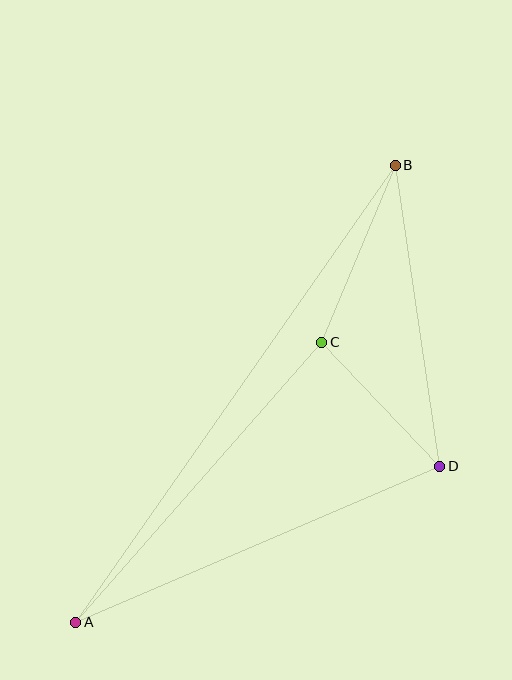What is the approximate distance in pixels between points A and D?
The distance between A and D is approximately 396 pixels.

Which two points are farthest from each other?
Points A and B are farthest from each other.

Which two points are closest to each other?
Points C and D are closest to each other.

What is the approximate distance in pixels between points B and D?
The distance between B and D is approximately 304 pixels.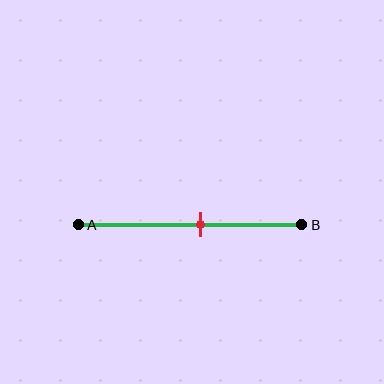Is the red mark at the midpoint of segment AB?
No, the mark is at about 55% from A, not at the 50% midpoint.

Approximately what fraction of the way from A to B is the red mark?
The red mark is approximately 55% of the way from A to B.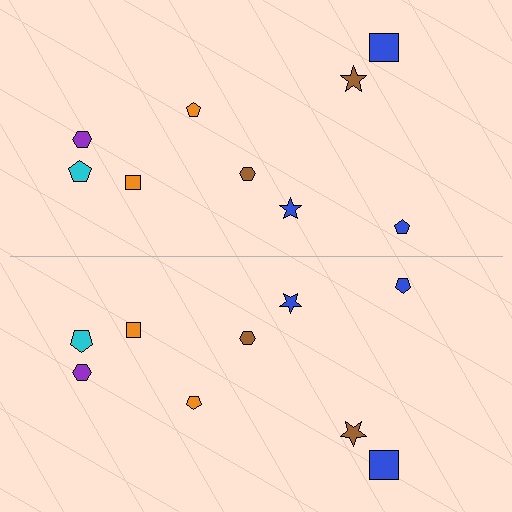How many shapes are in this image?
There are 18 shapes in this image.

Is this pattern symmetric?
Yes, this pattern has bilateral (reflection) symmetry.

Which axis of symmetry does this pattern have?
The pattern has a horizontal axis of symmetry running through the center of the image.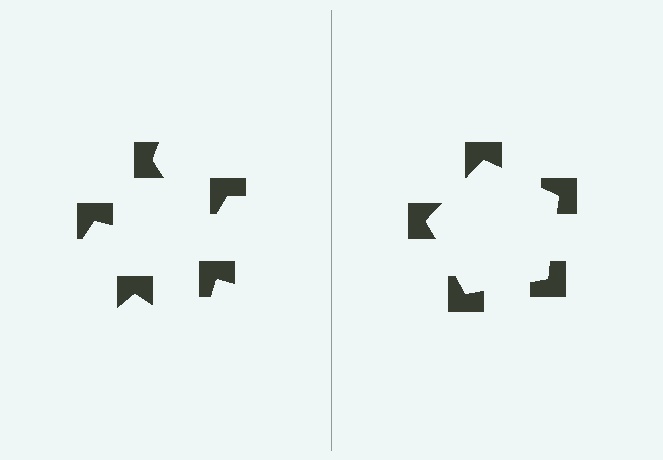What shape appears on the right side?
An illusory pentagon.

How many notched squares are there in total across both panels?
10 — 5 on each side.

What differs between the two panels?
The notched squares are positioned identically on both sides; only the wedge orientations differ. On the right they align to a pentagon; on the left they are misaligned.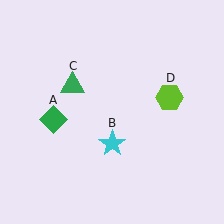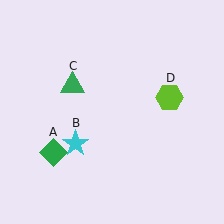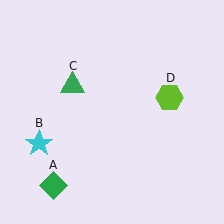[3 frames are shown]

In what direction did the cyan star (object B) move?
The cyan star (object B) moved left.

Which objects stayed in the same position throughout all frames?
Green triangle (object C) and lime hexagon (object D) remained stationary.